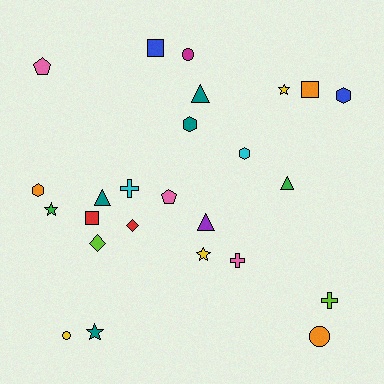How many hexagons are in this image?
There are 4 hexagons.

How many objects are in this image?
There are 25 objects.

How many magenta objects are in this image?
There is 1 magenta object.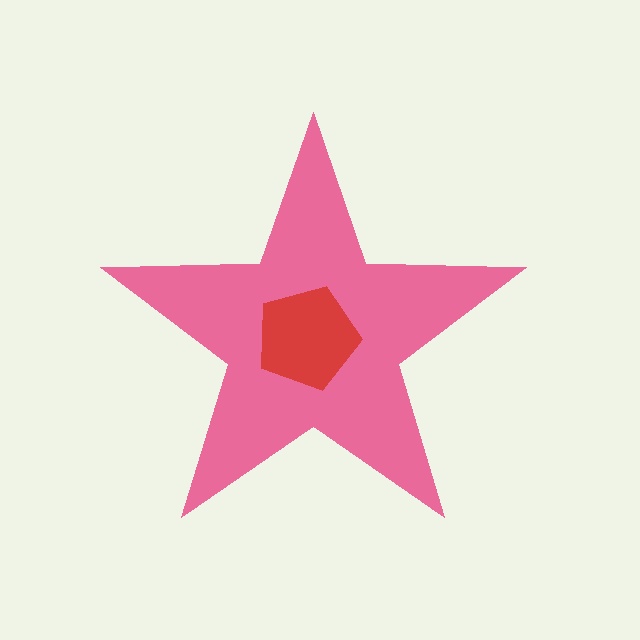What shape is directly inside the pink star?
The red pentagon.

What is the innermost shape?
The red pentagon.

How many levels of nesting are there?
2.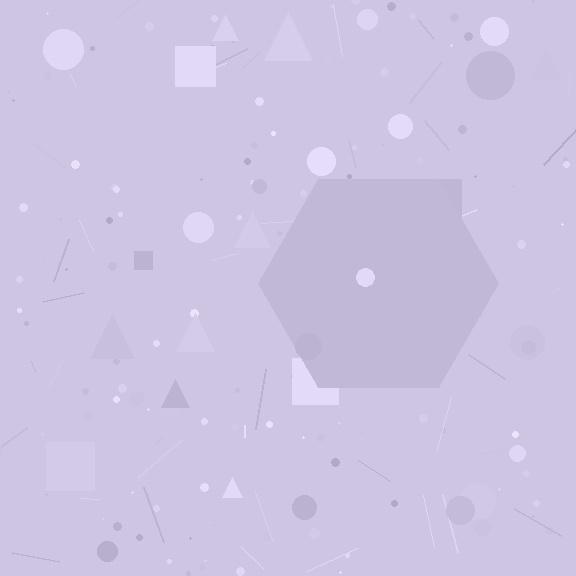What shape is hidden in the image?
A hexagon is hidden in the image.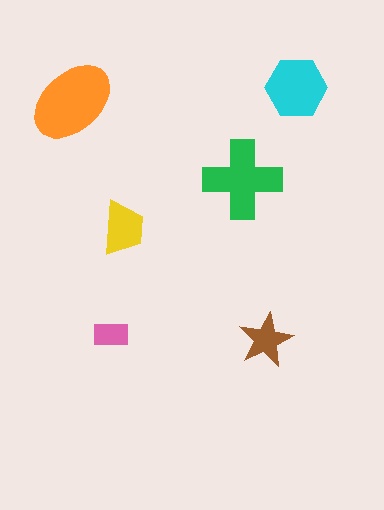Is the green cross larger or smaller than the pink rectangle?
Larger.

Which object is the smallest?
The pink rectangle.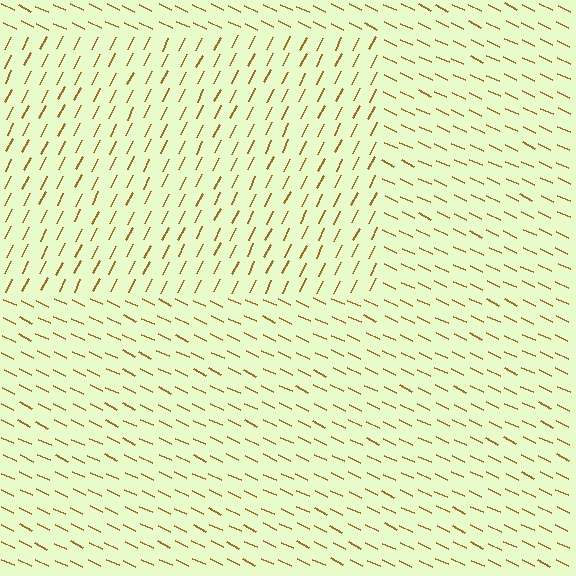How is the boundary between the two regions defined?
The boundary is defined purely by a change in line orientation (approximately 89 degrees difference). All lines are the same color and thickness.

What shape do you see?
I see a rectangle.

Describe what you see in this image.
The image is filled with small brown line segments. A rectangle region in the image has lines oriented differently from the surrounding lines, creating a visible texture boundary.